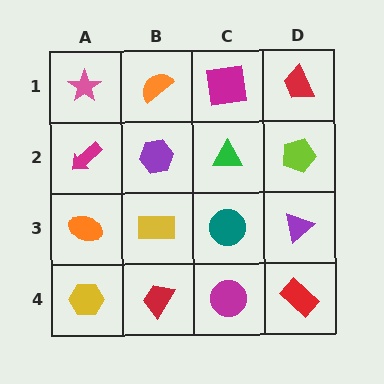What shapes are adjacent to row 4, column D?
A purple triangle (row 3, column D), a magenta circle (row 4, column C).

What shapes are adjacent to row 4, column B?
A yellow rectangle (row 3, column B), a yellow hexagon (row 4, column A), a magenta circle (row 4, column C).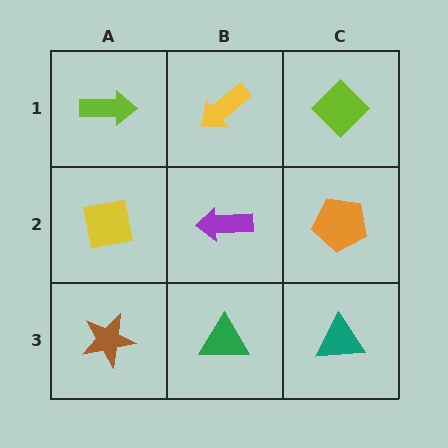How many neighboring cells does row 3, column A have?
2.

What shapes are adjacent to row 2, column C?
A lime diamond (row 1, column C), a teal triangle (row 3, column C), a purple arrow (row 2, column B).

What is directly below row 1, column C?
An orange pentagon.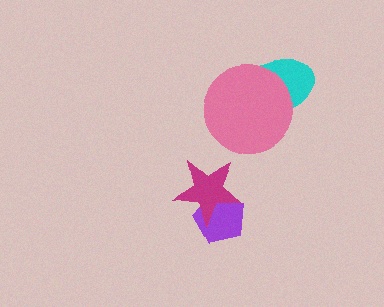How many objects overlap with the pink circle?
1 object overlaps with the pink circle.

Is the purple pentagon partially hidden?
Yes, it is partially covered by another shape.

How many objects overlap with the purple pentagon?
1 object overlaps with the purple pentagon.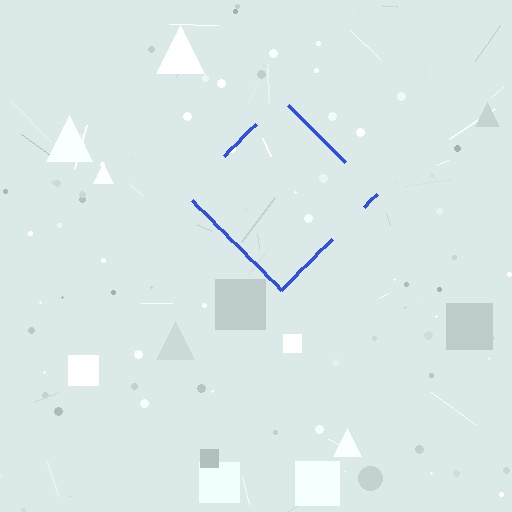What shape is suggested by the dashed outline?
The dashed outline suggests a diamond.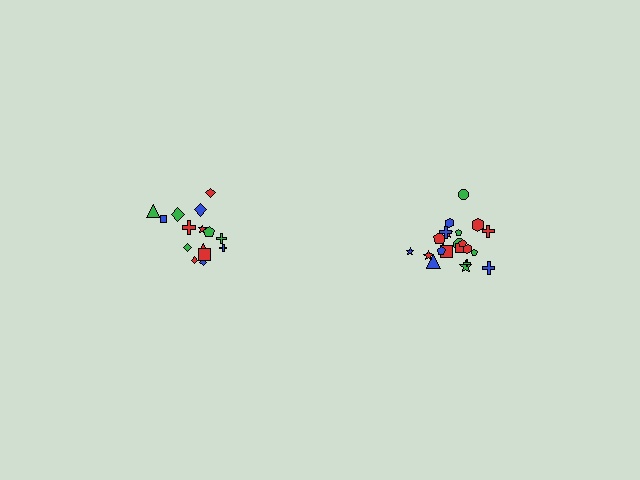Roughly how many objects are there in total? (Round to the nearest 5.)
Roughly 35 objects in total.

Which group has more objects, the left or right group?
The right group.